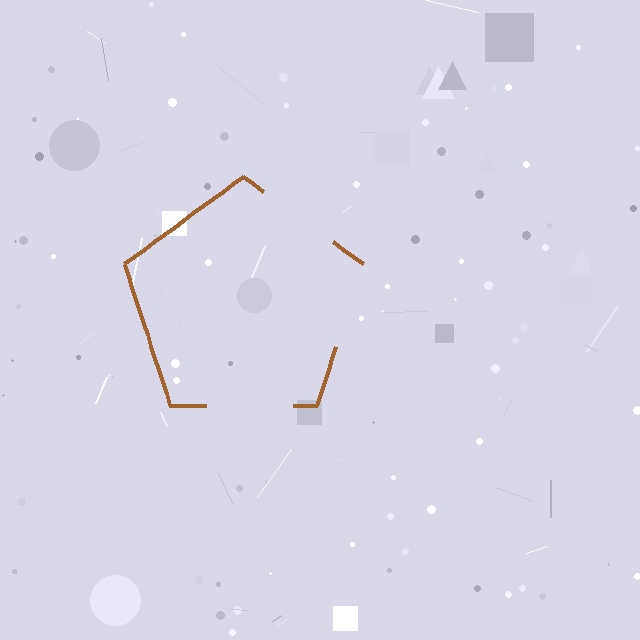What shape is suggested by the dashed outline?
The dashed outline suggests a pentagon.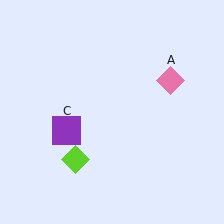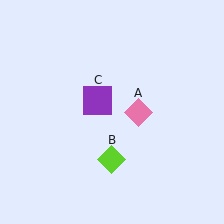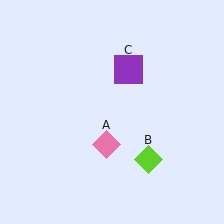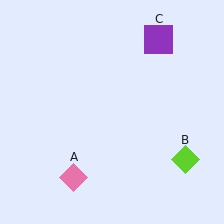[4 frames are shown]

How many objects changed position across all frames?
3 objects changed position: pink diamond (object A), lime diamond (object B), purple square (object C).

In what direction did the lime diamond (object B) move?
The lime diamond (object B) moved right.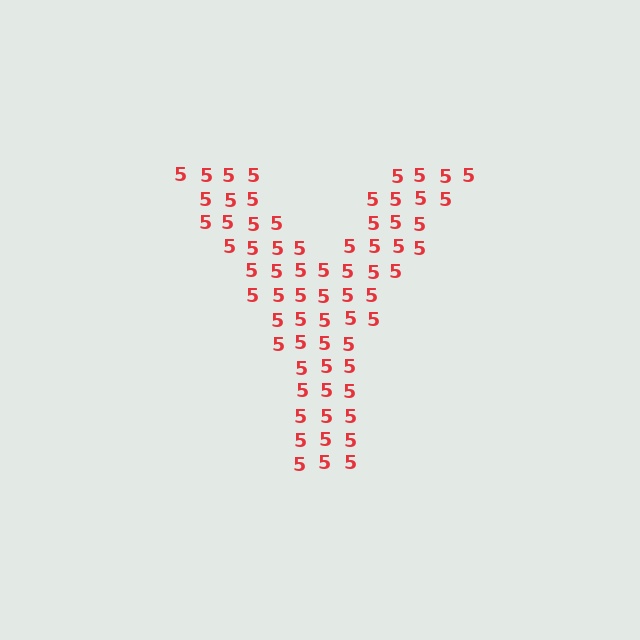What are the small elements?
The small elements are digit 5's.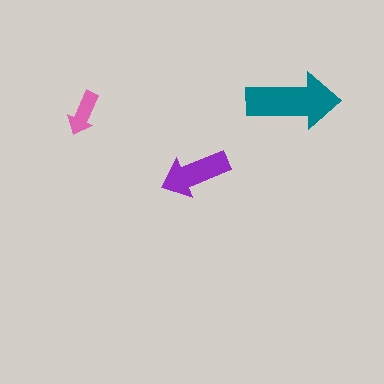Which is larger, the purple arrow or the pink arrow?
The purple one.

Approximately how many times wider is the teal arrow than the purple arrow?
About 1.5 times wider.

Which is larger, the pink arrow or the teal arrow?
The teal one.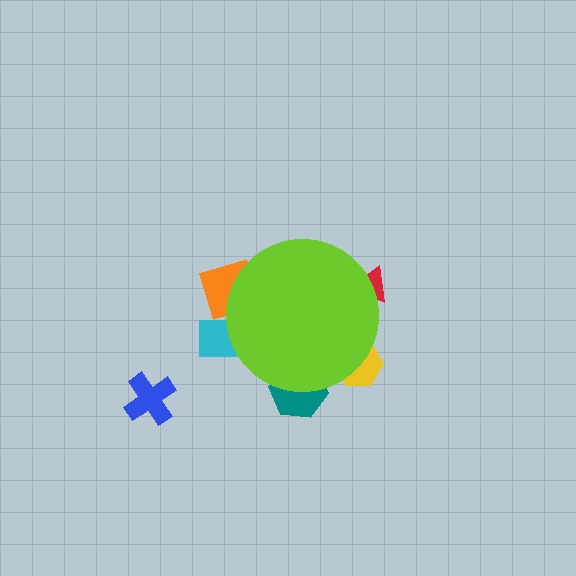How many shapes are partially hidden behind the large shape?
5 shapes are partially hidden.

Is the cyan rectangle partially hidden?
Yes, the cyan rectangle is partially hidden behind the lime circle.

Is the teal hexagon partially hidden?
Yes, the teal hexagon is partially hidden behind the lime circle.